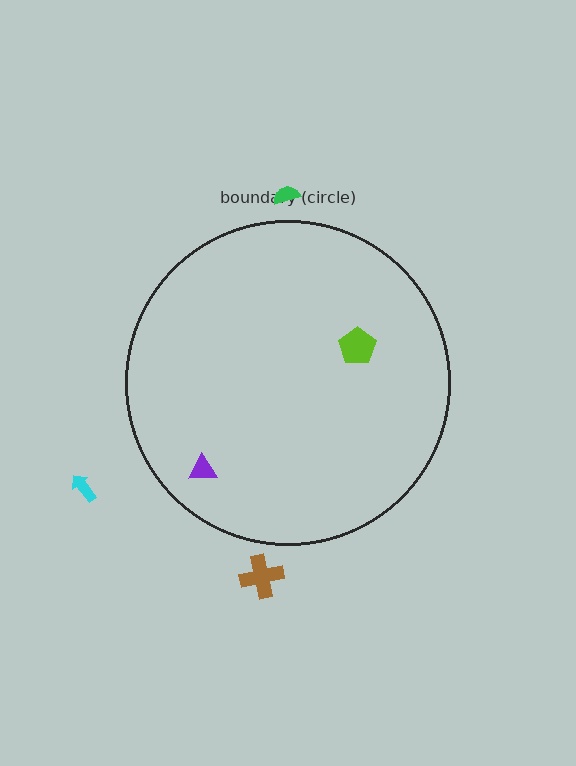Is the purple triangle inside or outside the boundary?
Inside.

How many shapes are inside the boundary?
2 inside, 3 outside.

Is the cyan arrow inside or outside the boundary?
Outside.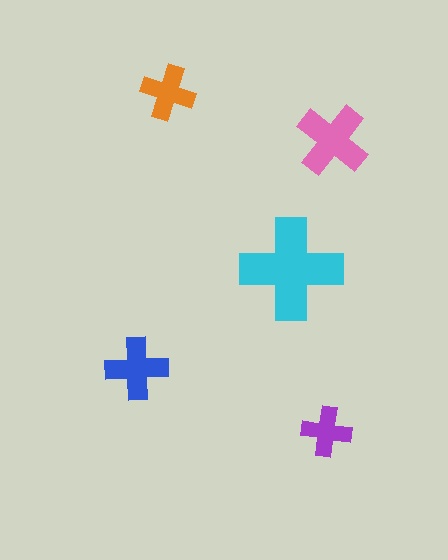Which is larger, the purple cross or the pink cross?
The pink one.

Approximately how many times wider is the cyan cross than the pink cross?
About 1.5 times wider.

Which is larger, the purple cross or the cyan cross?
The cyan one.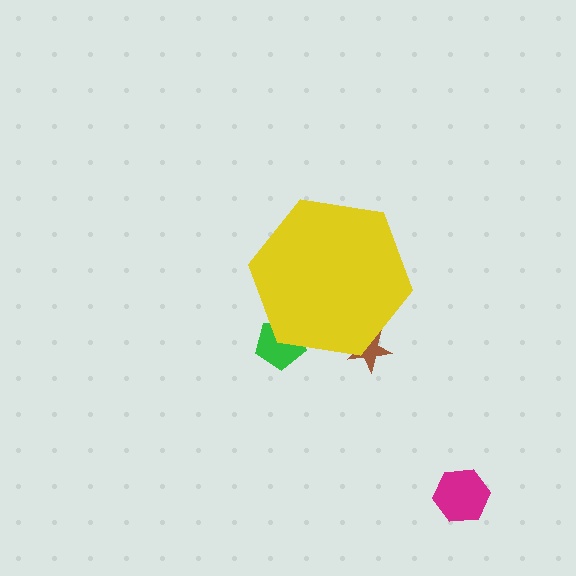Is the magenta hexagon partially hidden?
No, the magenta hexagon is fully visible.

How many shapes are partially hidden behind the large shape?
2 shapes are partially hidden.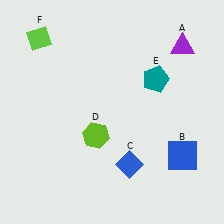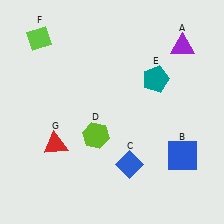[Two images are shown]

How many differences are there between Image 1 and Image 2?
There is 1 difference between the two images.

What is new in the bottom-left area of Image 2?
A red triangle (G) was added in the bottom-left area of Image 2.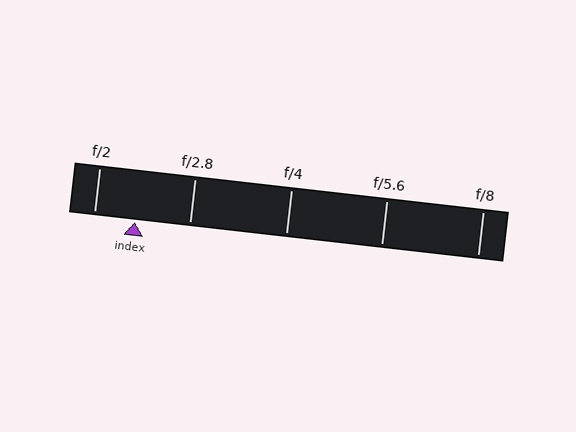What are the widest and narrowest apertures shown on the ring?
The widest aperture shown is f/2 and the narrowest is f/8.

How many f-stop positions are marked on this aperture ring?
There are 5 f-stop positions marked.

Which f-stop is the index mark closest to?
The index mark is closest to f/2.